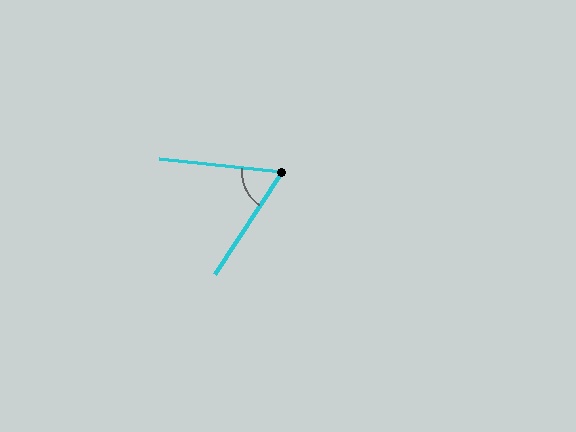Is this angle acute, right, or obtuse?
It is acute.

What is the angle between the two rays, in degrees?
Approximately 63 degrees.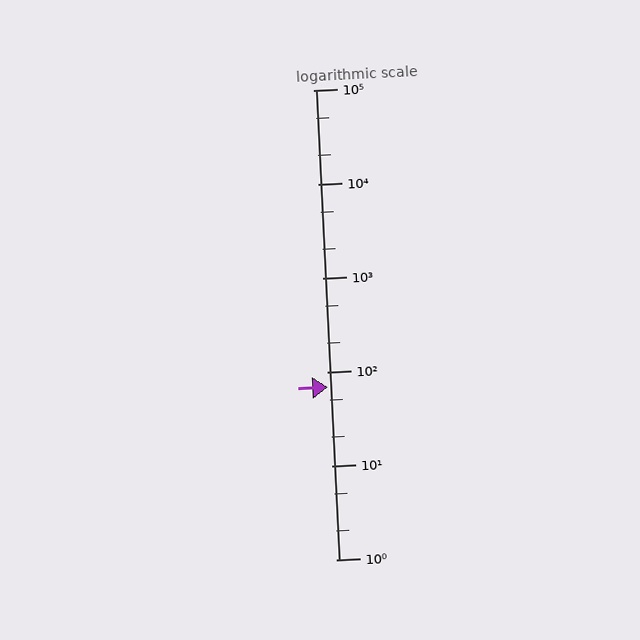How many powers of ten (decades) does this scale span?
The scale spans 5 decades, from 1 to 100000.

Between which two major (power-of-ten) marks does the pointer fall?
The pointer is between 10 and 100.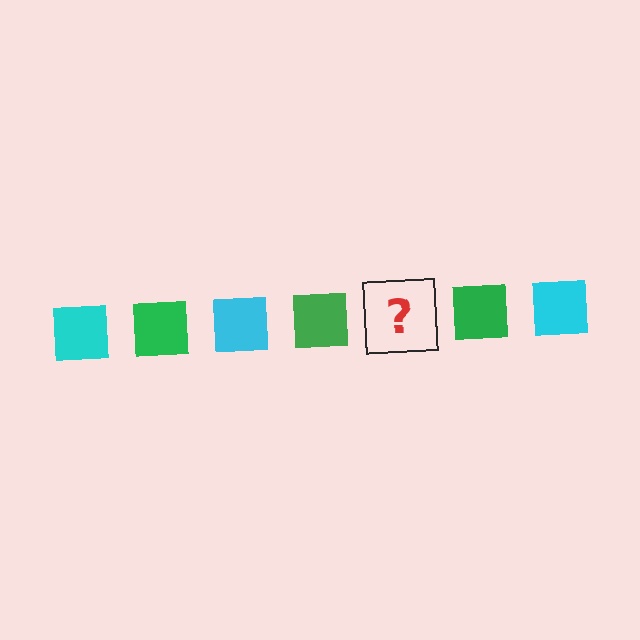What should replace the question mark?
The question mark should be replaced with a cyan square.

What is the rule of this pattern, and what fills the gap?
The rule is that the pattern cycles through cyan, green squares. The gap should be filled with a cyan square.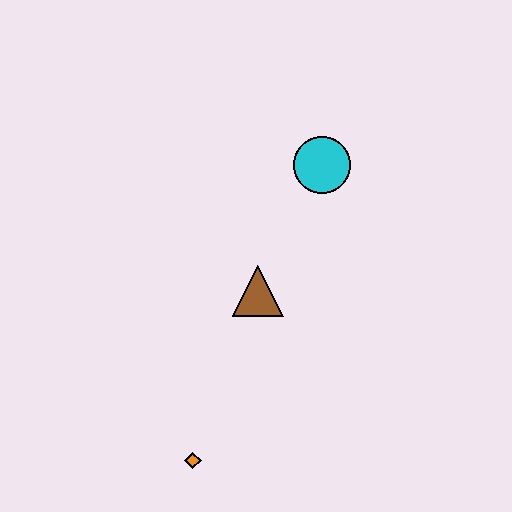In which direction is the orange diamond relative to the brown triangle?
The orange diamond is below the brown triangle.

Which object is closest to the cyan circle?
The brown triangle is closest to the cyan circle.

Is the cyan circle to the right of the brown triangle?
Yes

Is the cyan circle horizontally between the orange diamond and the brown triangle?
No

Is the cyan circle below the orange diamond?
No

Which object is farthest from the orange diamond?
The cyan circle is farthest from the orange diamond.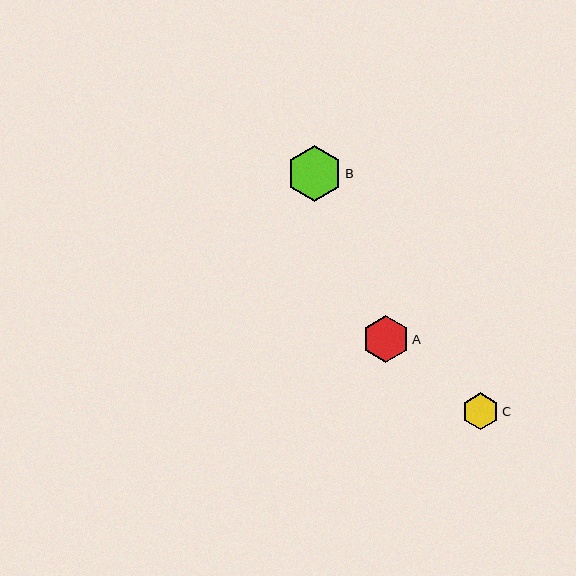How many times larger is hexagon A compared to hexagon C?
Hexagon A is approximately 1.3 times the size of hexagon C.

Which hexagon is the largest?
Hexagon B is the largest with a size of approximately 56 pixels.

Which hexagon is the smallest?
Hexagon C is the smallest with a size of approximately 37 pixels.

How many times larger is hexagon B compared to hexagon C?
Hexagon B is approximately 1.5 times the size of hexagon C.